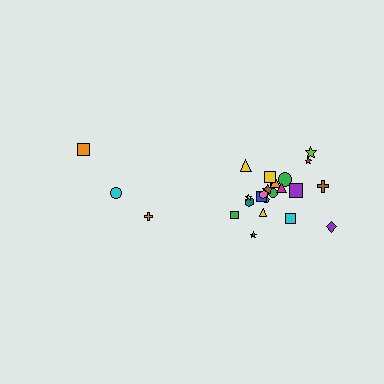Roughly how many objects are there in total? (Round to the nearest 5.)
Roughly 25 objects in total.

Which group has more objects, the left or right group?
The right group.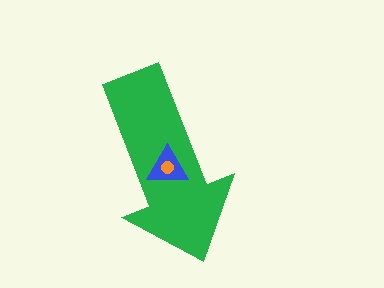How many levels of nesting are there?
3.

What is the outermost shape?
The green arrow.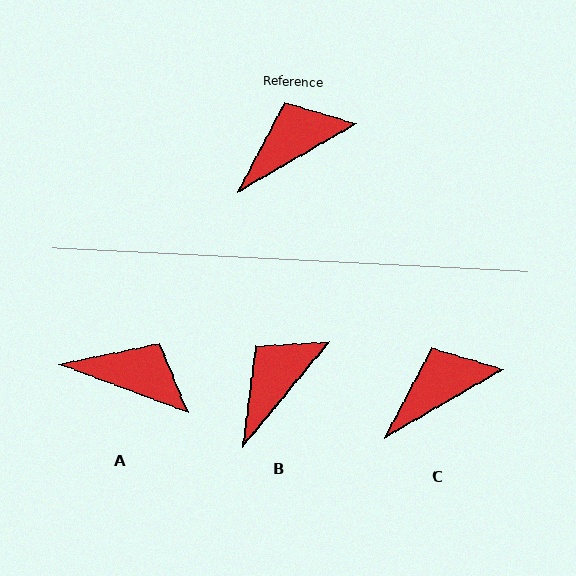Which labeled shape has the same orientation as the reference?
C.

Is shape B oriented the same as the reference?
No, it is off by about 20 degrees.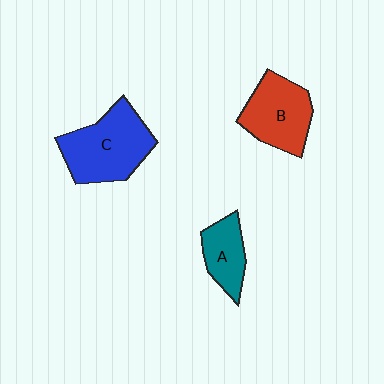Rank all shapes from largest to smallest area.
From largest to smallest: C (blue), B (red), A (teal).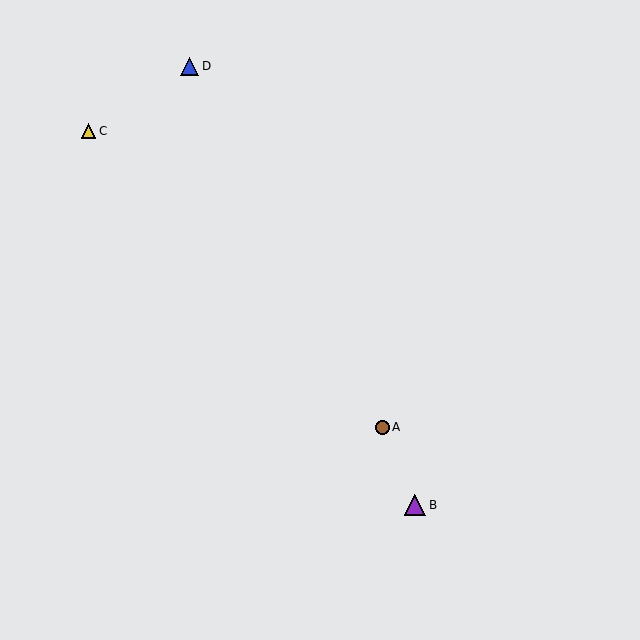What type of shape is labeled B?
Shape B is a purple triangle.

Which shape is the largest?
The purple triangle (labeled B) is the largest.